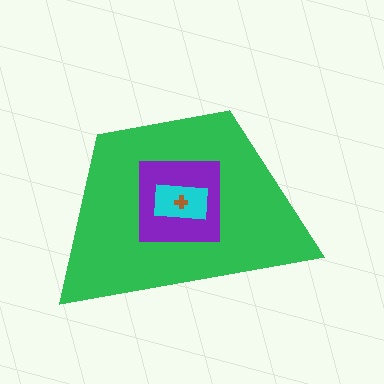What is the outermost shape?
The green trapezoid.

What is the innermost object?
The brown cross.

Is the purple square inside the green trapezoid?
Yes.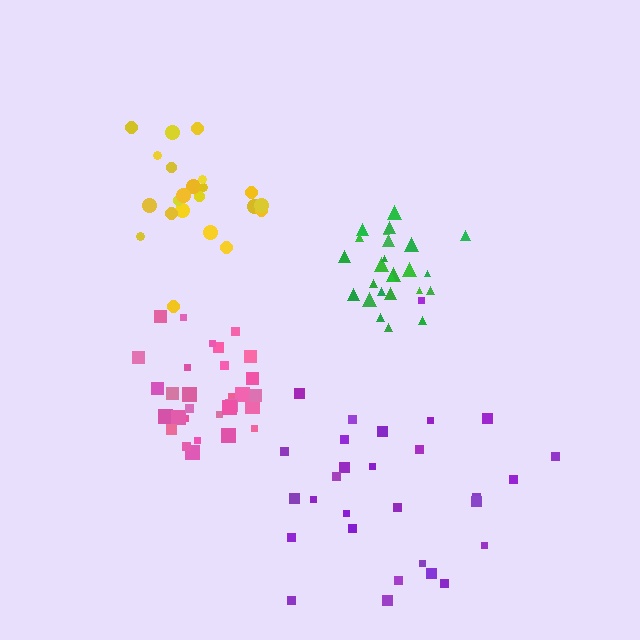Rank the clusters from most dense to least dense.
green, pink, yellow, purple.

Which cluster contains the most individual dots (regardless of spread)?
Pink (30).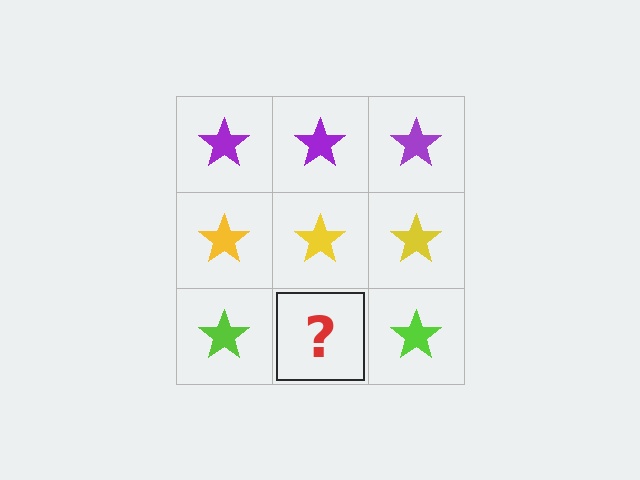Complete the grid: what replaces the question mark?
The question mark should be replaced with a lime star.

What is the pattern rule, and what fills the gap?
The rule is that each row has a consistent color. The gap should be filled with a lime star.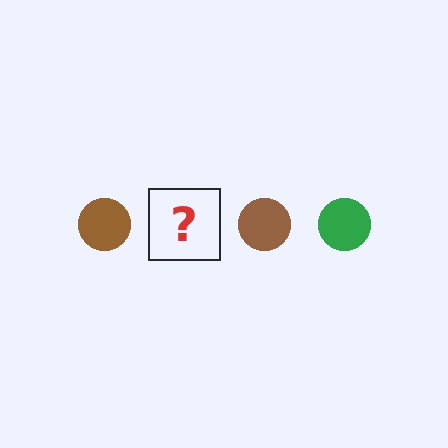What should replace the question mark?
The question mark should be replaced with a green circle.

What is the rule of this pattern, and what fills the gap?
The rule is that the pattern cycles through brown, green circles. The gap should be filled with a green circle.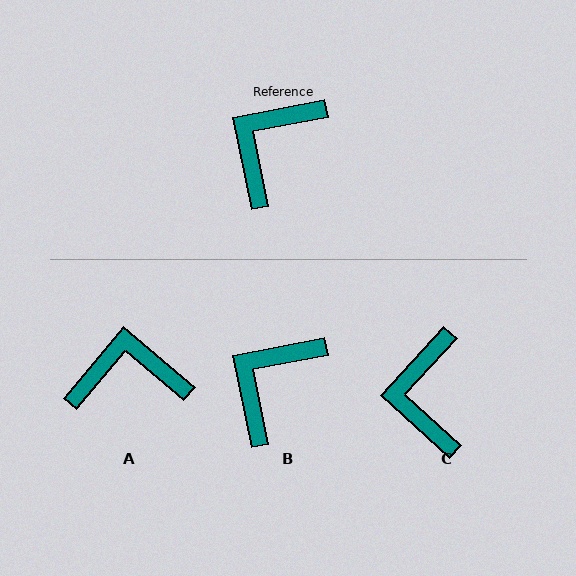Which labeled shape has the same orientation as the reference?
B.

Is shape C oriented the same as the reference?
No, it is off by about 36 degrees.